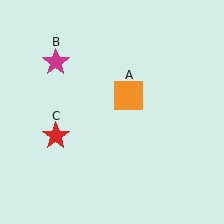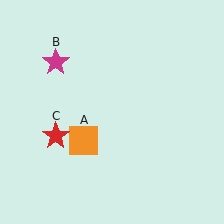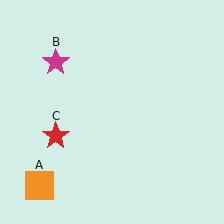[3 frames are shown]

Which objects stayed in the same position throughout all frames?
Magenta star (object B) and red star (object C) remained stationary.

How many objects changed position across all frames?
1 object changed position: orange square (object A).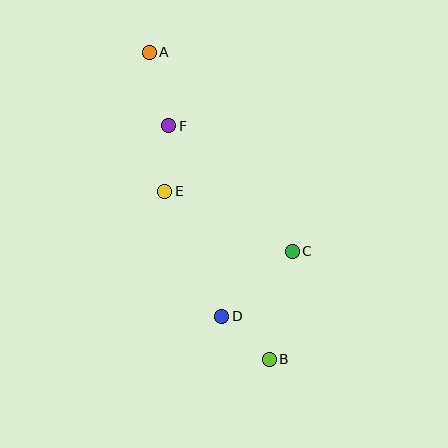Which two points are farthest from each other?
Points A and B are farthest from each other.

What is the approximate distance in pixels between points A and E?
The distance between A and E is approximately 140 pixels.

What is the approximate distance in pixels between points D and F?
The distance between D and F is approximately 198 pixels.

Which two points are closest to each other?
Points B and D are closest to each other.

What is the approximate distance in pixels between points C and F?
The distance between C and F is approximately 176 pixels.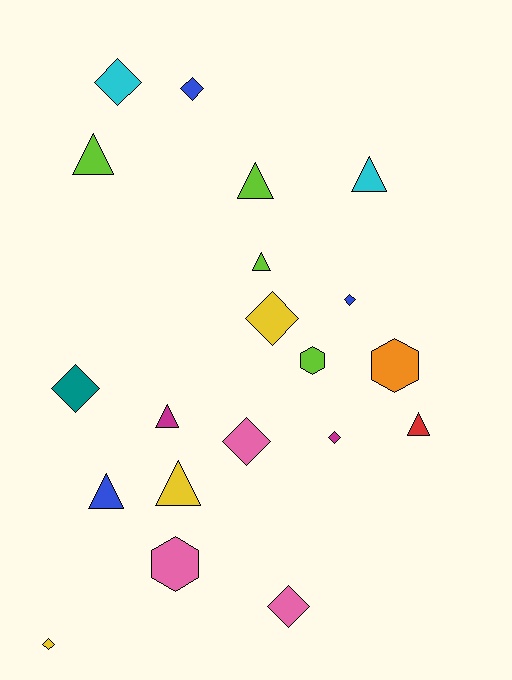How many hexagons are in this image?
There are 3 hexagons.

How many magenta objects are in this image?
There are 2 magenta objects.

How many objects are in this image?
There are 20 objects.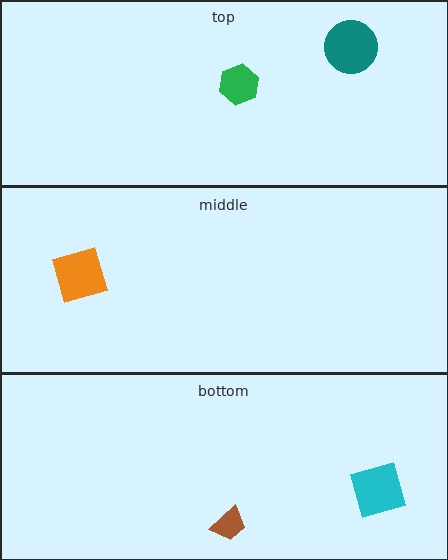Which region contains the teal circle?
The top region.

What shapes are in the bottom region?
The cyan square, the brown trapezoid.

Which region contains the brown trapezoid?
The bottom region.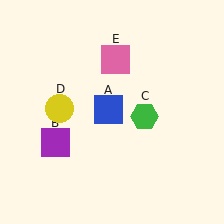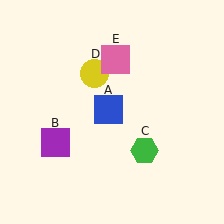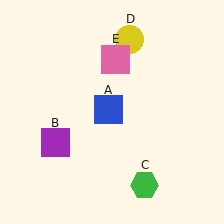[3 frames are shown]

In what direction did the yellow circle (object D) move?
The yellow circle (object D) moved up and to the right.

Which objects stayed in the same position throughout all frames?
Blue square (object A) and purple square (object B) and pink square (object E) remained stationary.